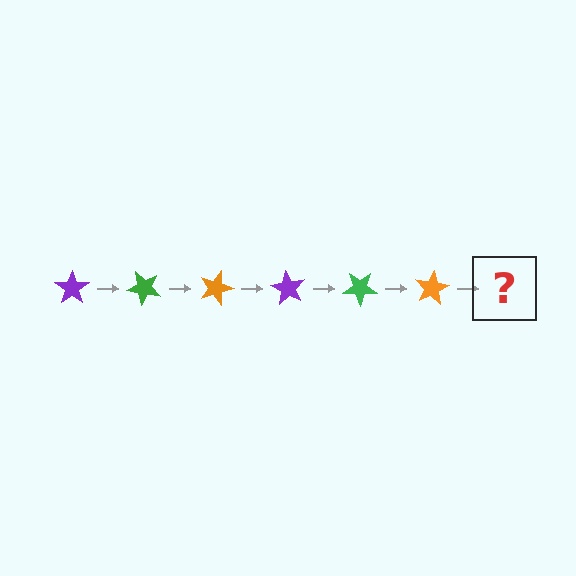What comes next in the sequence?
The next element should be a purple star, rotated 270 degrees from the start.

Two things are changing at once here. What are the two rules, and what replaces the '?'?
The two rules are that it rotates 45 degrees each step and the color cycles through purple, green, and orange. The '?' should be a purple star, rotated 270 degrees from the start.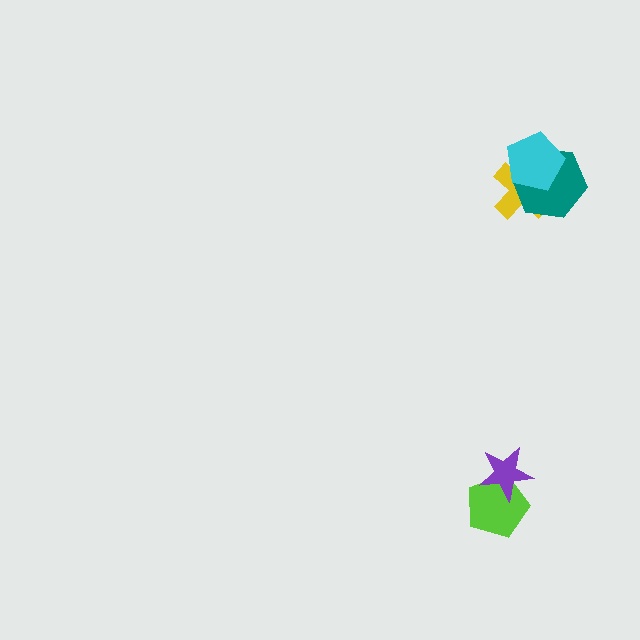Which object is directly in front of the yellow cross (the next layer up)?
The teal hexagon is directly in front of the yellow cross.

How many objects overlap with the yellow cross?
2 objects overlap with the yellow cross.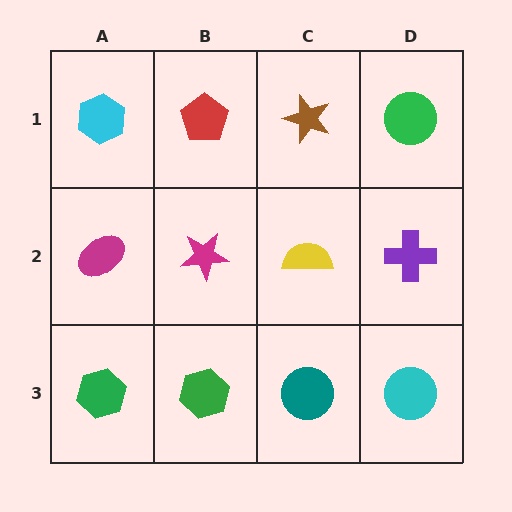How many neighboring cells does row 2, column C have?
4.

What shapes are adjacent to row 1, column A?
A magenta ellipse (row 2, column A), a red pentagon (row 1, column B).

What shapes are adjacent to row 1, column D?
A purple cross (row 2, column D), a brown star (row 1, column C).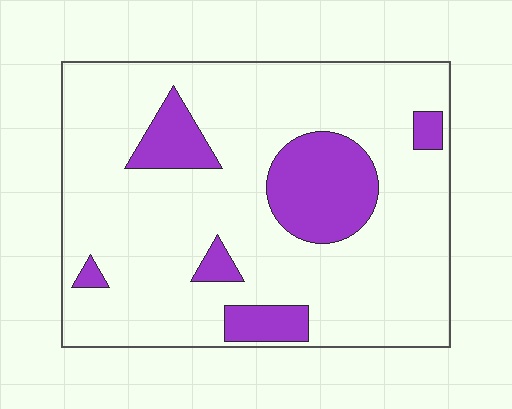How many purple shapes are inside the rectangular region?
6.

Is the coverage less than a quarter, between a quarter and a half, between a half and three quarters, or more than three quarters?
Less than a quarter.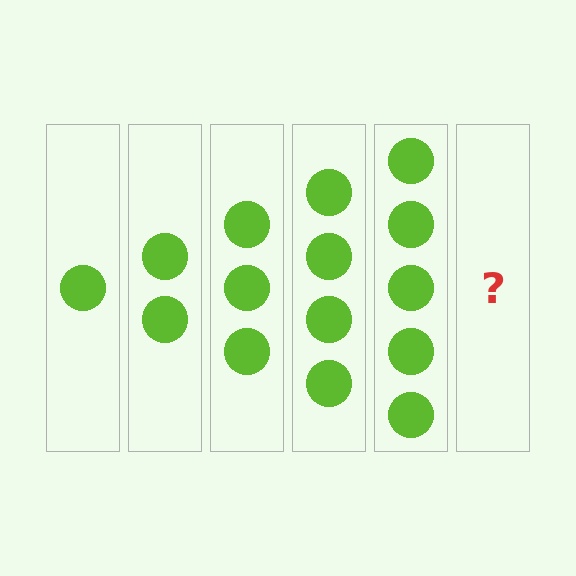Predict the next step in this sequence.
The next step is 6 circles.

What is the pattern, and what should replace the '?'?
The pattern is that each step adds one more circle. The '?' should be 6 circles.